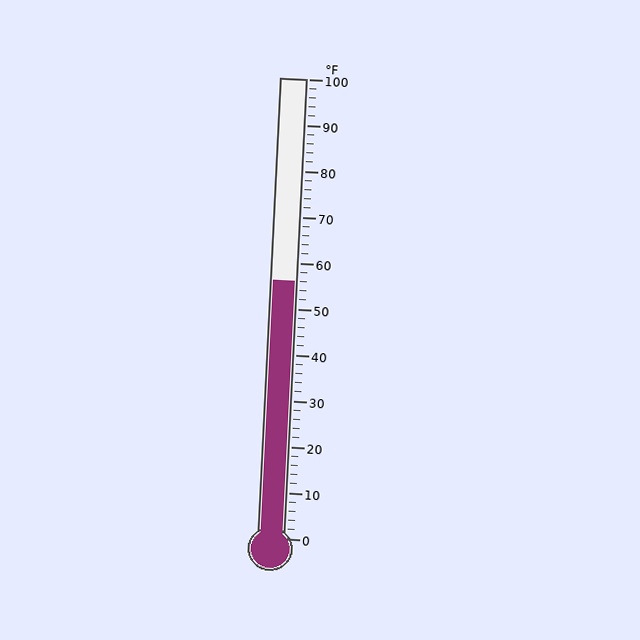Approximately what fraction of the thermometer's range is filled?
The thermometer is filled to approximately 55% of its range.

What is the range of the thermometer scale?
The thermometer scale ranges from 0°F to 100°F.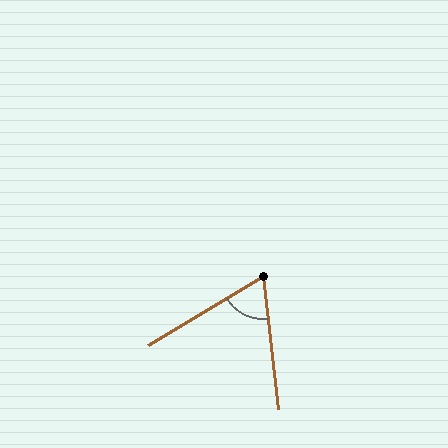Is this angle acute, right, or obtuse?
It is acute.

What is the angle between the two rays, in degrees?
Approximately 65 degrees.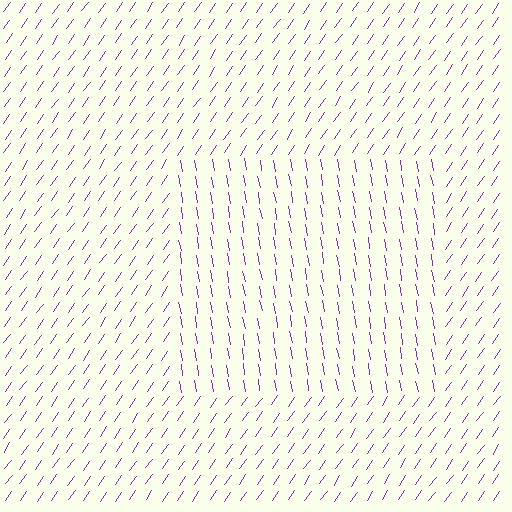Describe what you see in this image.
The image is filled with small purple line segments. A rectangle region in the image has lines oriented differently from the surrounding lines, creating a visible texture boundary.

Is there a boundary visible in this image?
Yes, there is a texture boundary formed by a change in line orientation.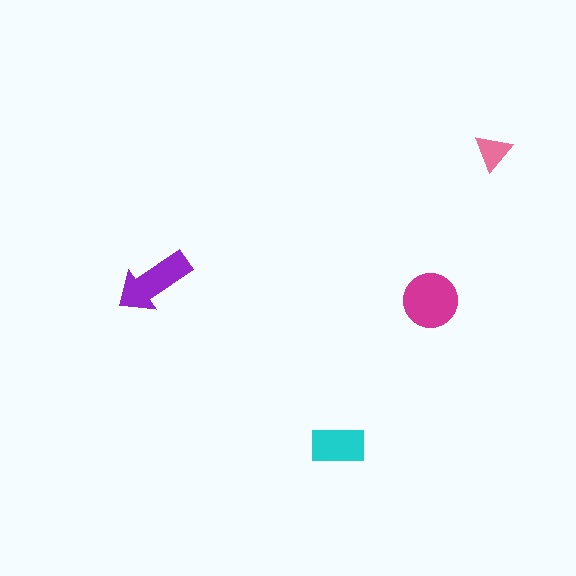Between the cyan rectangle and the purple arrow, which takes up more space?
The purple arrow.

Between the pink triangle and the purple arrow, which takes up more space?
The purple arrow.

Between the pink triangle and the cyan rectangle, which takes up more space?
The cyan rectangle.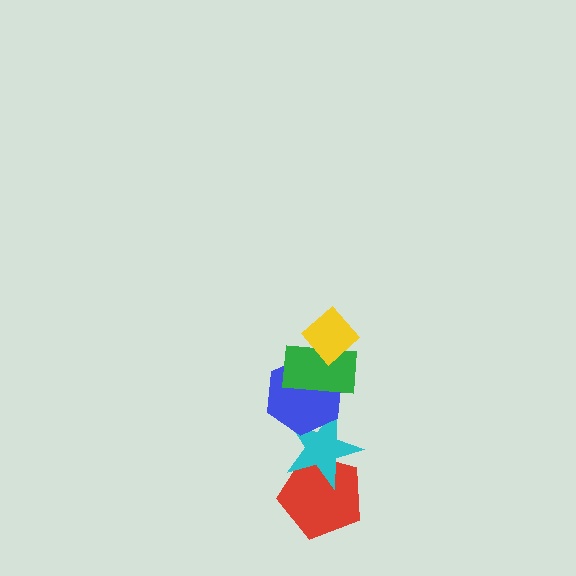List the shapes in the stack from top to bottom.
From top to bottom: the yellow diamond, the green rectangle, the blue hexagon, the cyan star, the red pentagon.